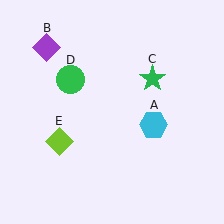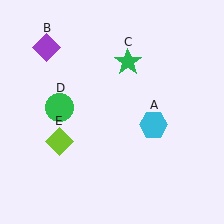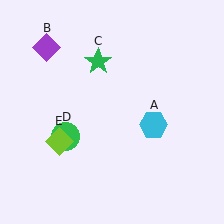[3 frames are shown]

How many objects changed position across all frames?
2 objects changed position: green star (object C), green circle (object D).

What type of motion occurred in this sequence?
The green star (object C), green circle (object D) rotated counterclockwise around the center of the scene.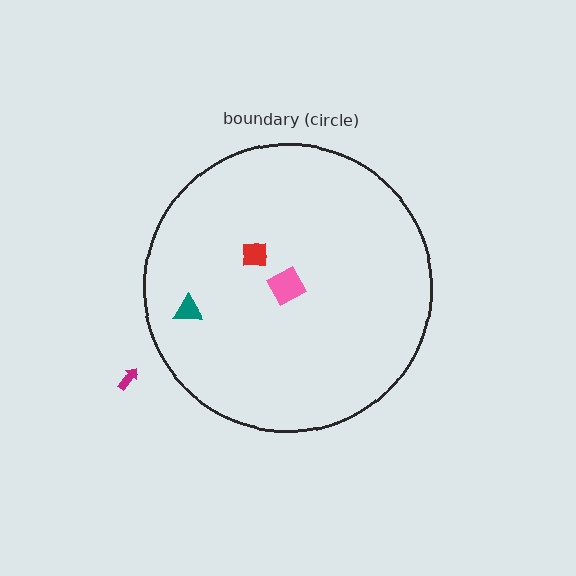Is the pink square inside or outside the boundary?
Inside.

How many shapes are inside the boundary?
3 inside, 1 outside.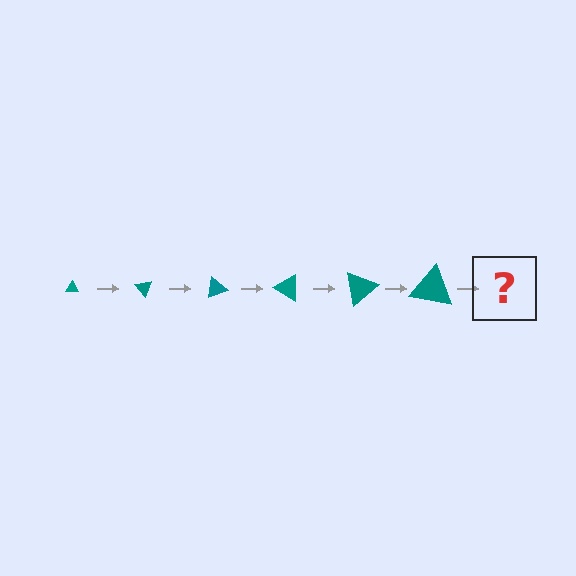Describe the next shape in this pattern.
It should be a triangle, larger than the previous one and rotated 300 degrees from the start.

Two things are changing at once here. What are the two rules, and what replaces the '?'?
The two rules are that the triangle grows larger each step and it rotates 50 degrees each step. The '?' should be a triangle, larger than the previous one and rotated 300 degrees from the start.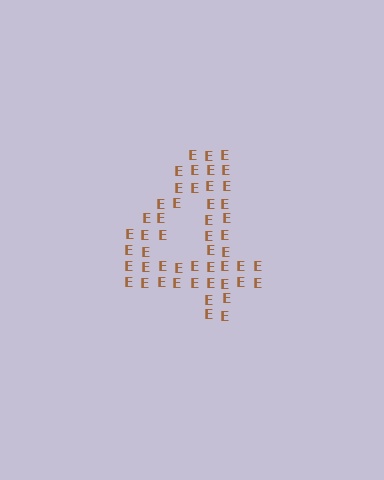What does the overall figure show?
The overall figure shows the digit 4.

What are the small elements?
The small elements are letter E's.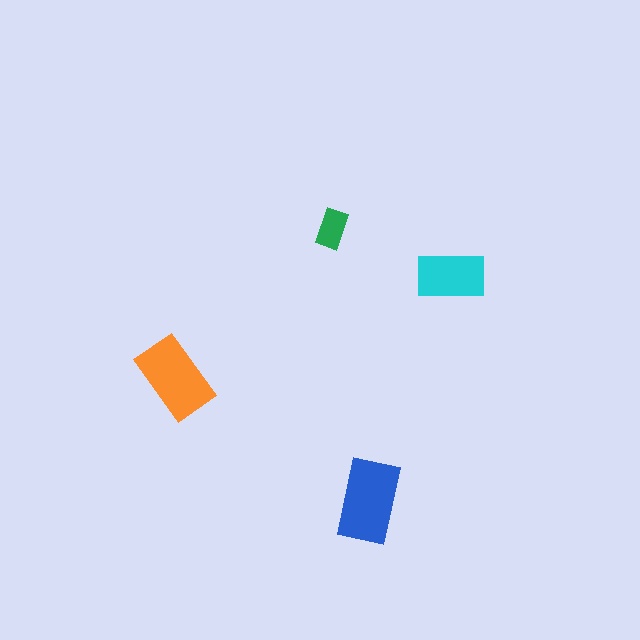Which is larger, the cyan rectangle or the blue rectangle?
The blue one.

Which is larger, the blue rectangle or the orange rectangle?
The blue one.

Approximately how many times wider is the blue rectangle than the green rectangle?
About 2 times wider.